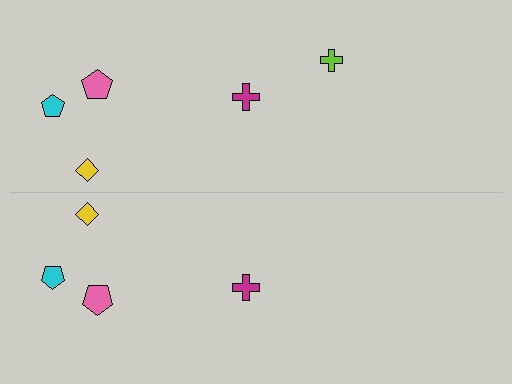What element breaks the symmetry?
A lime cross is missing from the bottom side.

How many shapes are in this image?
There are 9 shapes in this image.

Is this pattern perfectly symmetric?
No, the pattern is not perfectly symmetric. A lime cross is missing from the bottom side.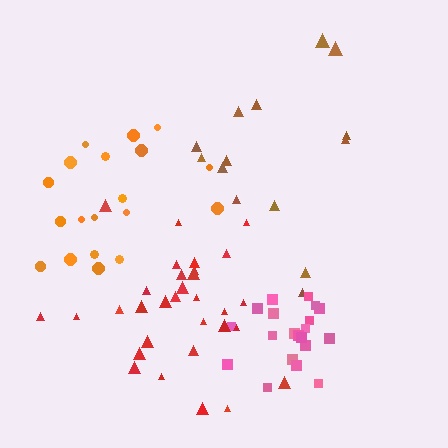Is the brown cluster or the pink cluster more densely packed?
Pink.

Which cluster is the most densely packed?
Pink.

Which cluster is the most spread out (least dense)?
Brown.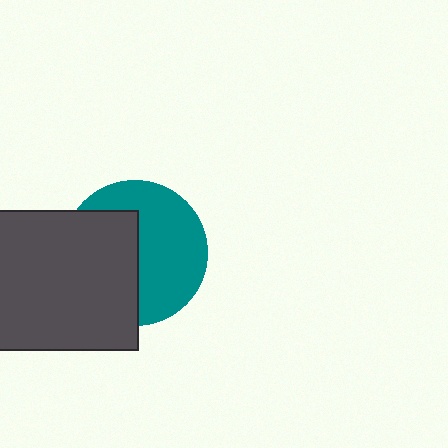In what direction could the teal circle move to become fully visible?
The teal circle could move right. That would shift it out from behind the dark gray rectangle entirely.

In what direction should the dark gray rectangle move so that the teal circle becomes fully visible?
The dark gray rectangle should move left. That is the shortest direction to clear the overlap and leave the teal circle fully visible.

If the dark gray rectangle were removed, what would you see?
You would see the complete teal circle.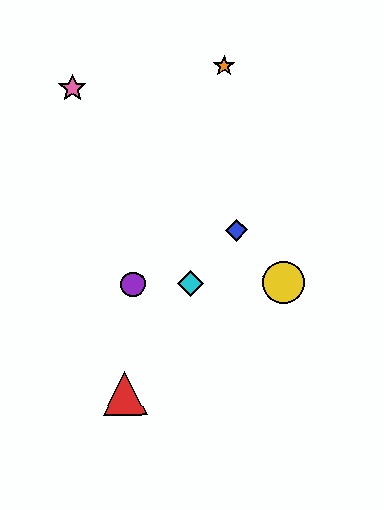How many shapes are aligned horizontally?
4 shapes (the green star, the yellow circle, the purple circle, the cyan diamond) are aligned horizontally.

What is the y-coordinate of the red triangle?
The red triangle is at y≈393.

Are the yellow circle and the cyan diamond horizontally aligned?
Yes, both are at y≈283.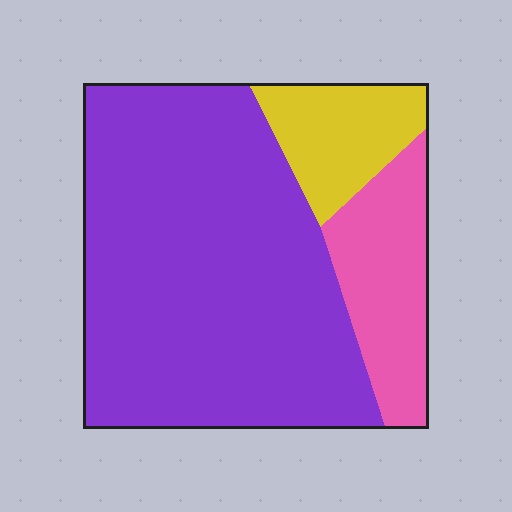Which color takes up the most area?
Purple, at roughly 70%.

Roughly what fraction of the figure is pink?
Pink covers around 15% of the figure.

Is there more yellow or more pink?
Pink.